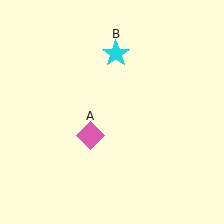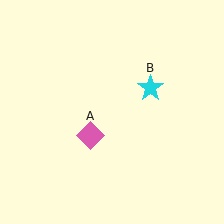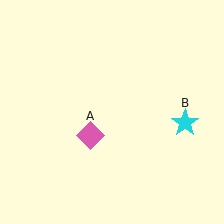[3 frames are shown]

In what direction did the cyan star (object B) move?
The cyan star (object B) moved down and to the right.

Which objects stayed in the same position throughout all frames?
Pink diamond (object A) remained stationary.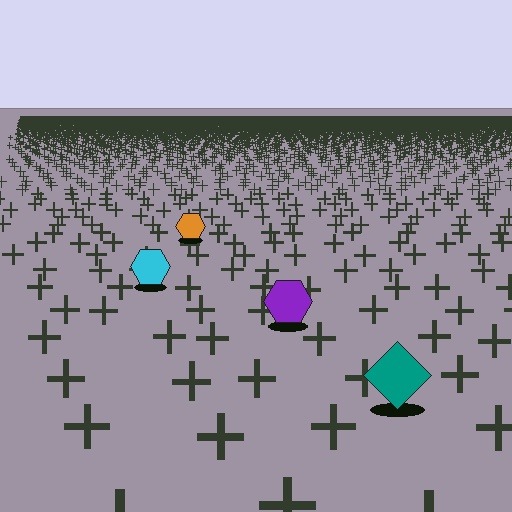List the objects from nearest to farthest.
From nearest to farthest: the teal diamond, the purple hexagon, the cyan hexagon, the orange hexagon.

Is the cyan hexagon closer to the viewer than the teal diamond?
No. The teal diamond is closer — you can tell from the texture gradient: the ground texture is coarser near it.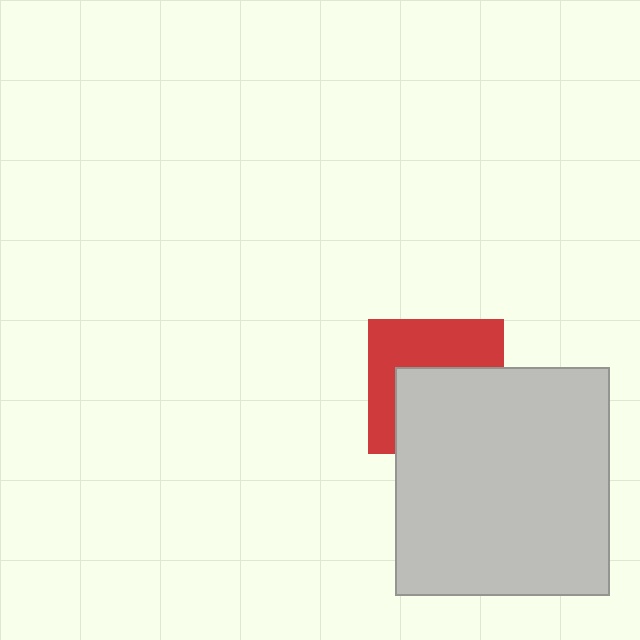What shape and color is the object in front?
The object in front is a light gray rectangle.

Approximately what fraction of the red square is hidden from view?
Roughly 51% of the red square is hidden behind the light gray rectangle.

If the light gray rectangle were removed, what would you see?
You would see the complete red square.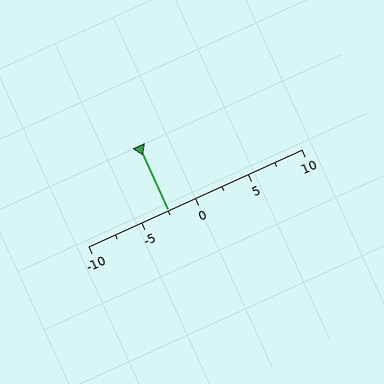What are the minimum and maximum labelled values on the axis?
The axis runs from -10 to 10.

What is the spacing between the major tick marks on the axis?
The major ticks are spaced 5 apart.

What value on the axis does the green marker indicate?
The marker indicates approximately -2.5.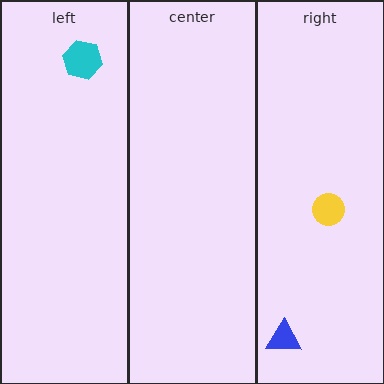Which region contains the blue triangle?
The right region.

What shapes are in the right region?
The yellow circle, the blue triangle.